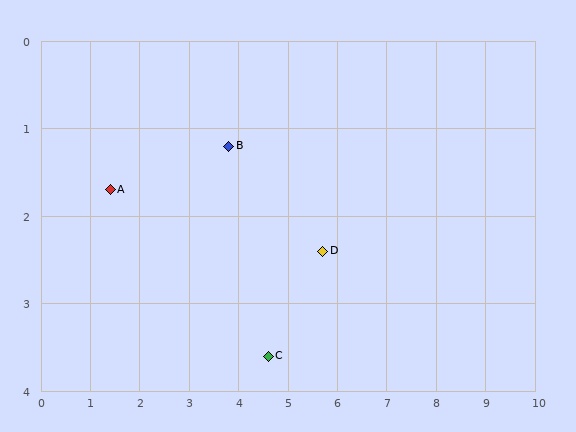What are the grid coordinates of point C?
Point C is at approximately (4.6, 3.6).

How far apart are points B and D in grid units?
Points B and D are about 2.2 grid units apart.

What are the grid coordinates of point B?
Point B is at approximately (3.8, 1.2).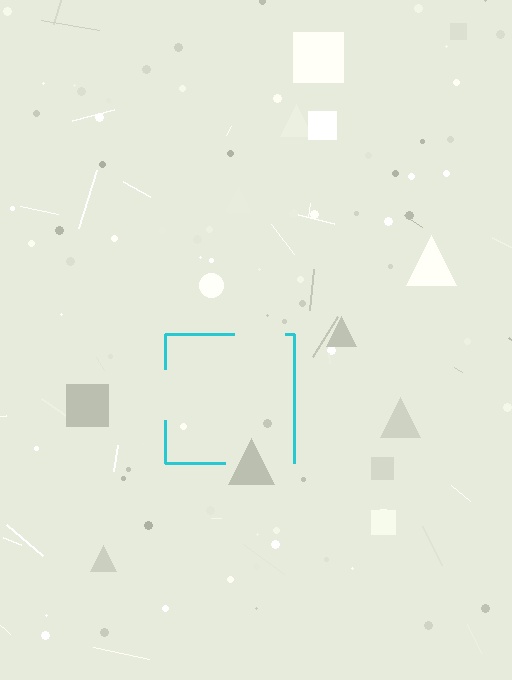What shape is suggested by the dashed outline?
The dashed outline suggests a square.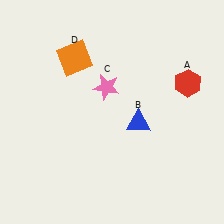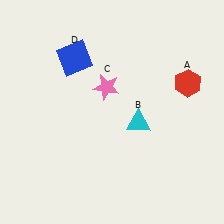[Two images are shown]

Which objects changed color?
B changed from blue to cyan. D changed from orange to blue.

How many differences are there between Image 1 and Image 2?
There are 2 differences between the two images.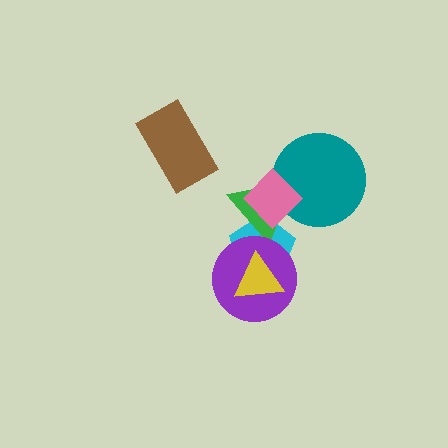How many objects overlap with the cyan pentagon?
4 objects overlap with the cyan pentagon.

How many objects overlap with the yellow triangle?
2 objects overlap with the yellow triangle.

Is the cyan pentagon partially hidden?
Yes, it is partially covered by another shape.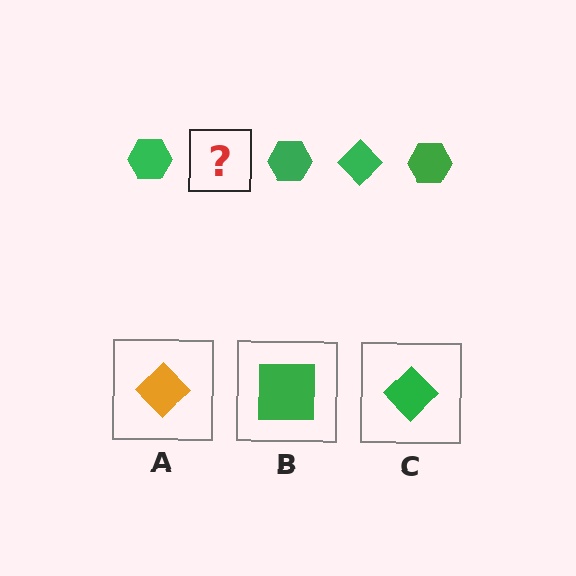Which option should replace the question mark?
Option C.